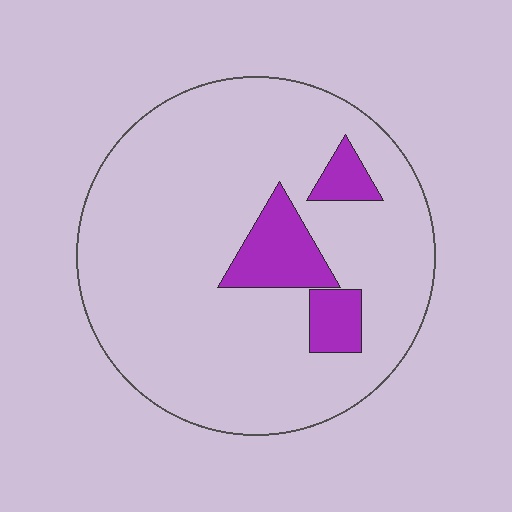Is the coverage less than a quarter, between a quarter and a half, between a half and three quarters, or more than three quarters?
Less than a quarter.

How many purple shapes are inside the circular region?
3.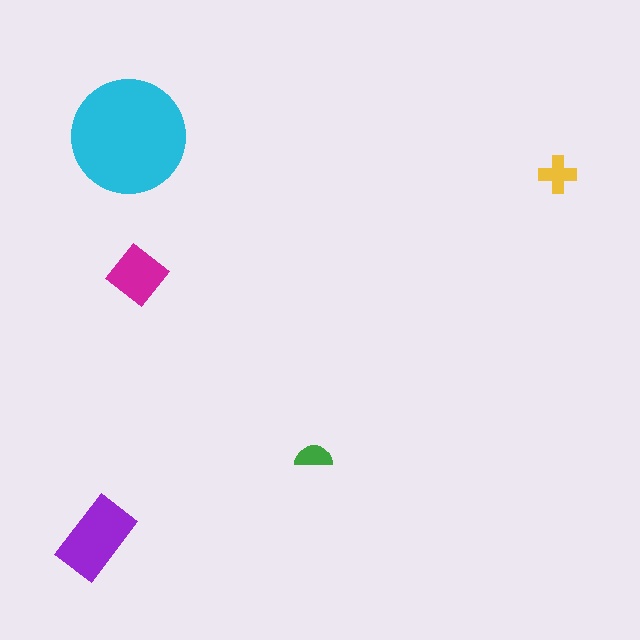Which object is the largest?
The cyan circle.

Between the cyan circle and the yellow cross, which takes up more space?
The cyan circle.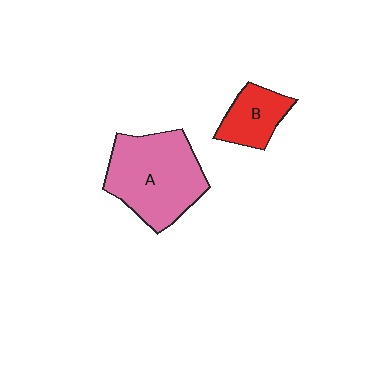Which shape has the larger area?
Shape A (pink).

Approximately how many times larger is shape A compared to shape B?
Approximately 2.2 times.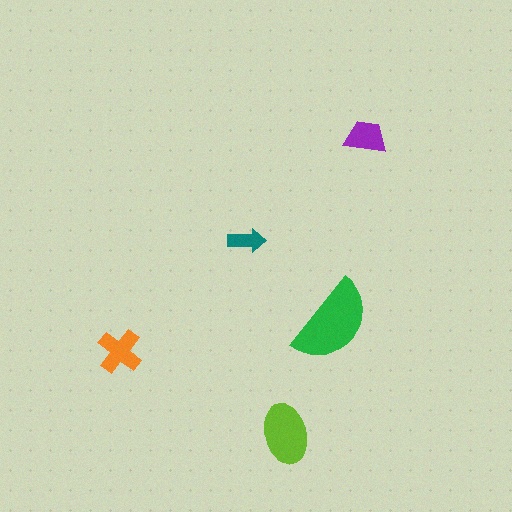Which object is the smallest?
The teal arrow.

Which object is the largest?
The green semicircle.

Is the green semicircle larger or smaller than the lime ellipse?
Larger.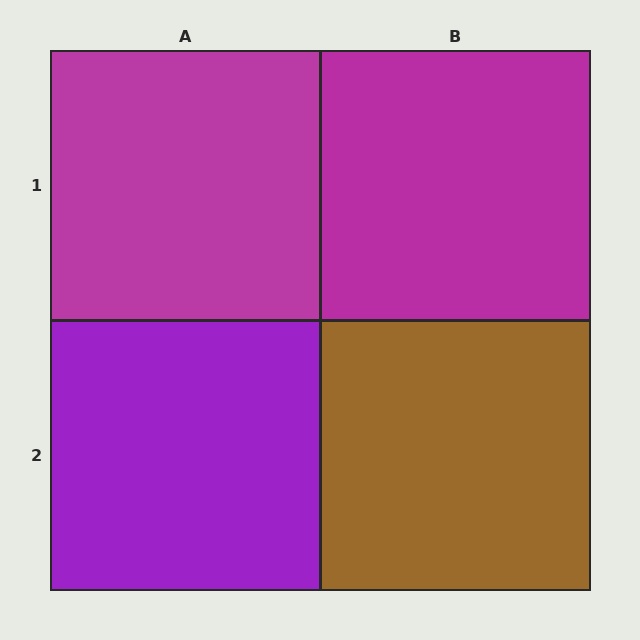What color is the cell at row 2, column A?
Purple.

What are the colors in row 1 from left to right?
Magenta, magenta.